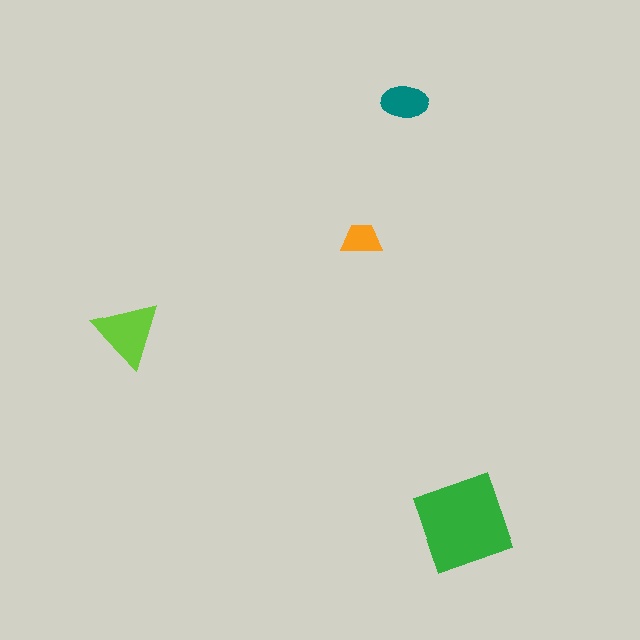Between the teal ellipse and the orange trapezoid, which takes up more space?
The teal ellipse.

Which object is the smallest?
The orange trapezoid.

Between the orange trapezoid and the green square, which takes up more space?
The green square.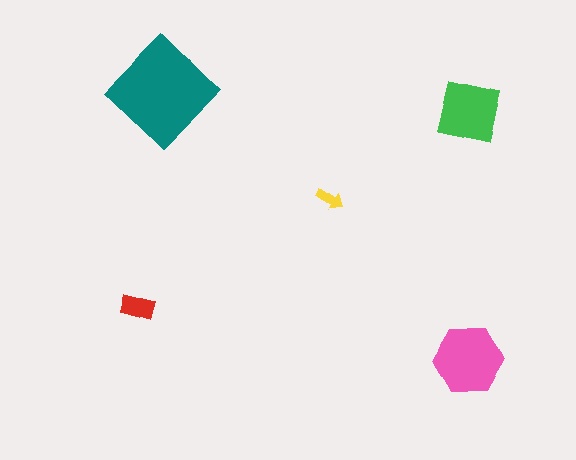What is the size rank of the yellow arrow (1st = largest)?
5th.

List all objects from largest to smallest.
The teal diamond, the pink hexagon, the green square, the red rectangle, the yellow arrow.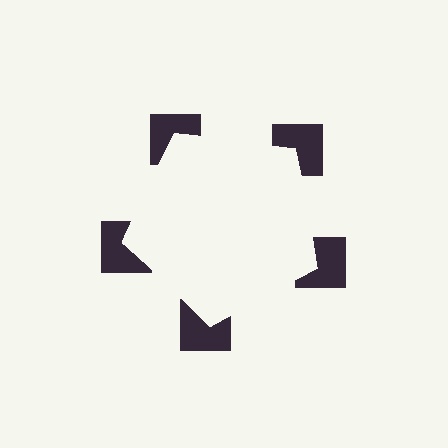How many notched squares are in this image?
There are 5 — one at each vertex of the illusory pentagon.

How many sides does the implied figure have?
5 sides.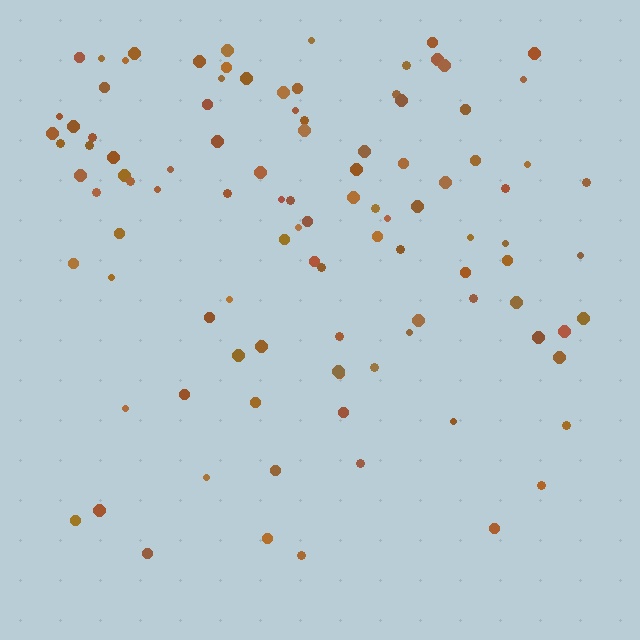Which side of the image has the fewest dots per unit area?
The bottom.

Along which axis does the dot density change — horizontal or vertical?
Vertical.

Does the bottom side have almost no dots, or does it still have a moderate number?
Still a moderate number, just noticeably fewer than the top.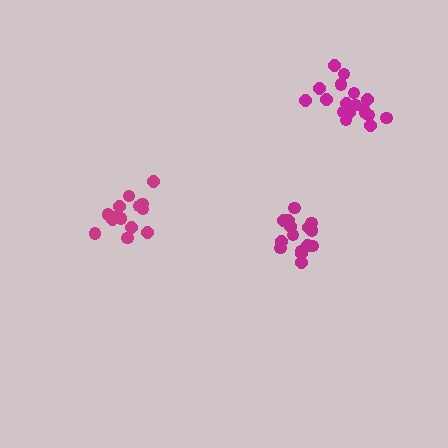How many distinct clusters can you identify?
There are 3 distinct clusters.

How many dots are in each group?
Group 1: 15 dots, Group 2: 14 dots, Group 3: 18 dots (47 total).